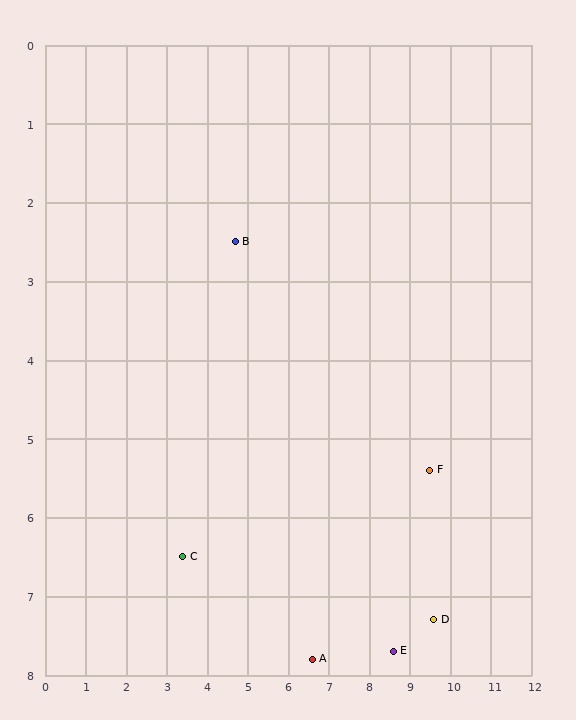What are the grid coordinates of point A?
Point A is at approximately (6.6, 7.8).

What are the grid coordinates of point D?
Point D is at approximately (9.6, 7.3).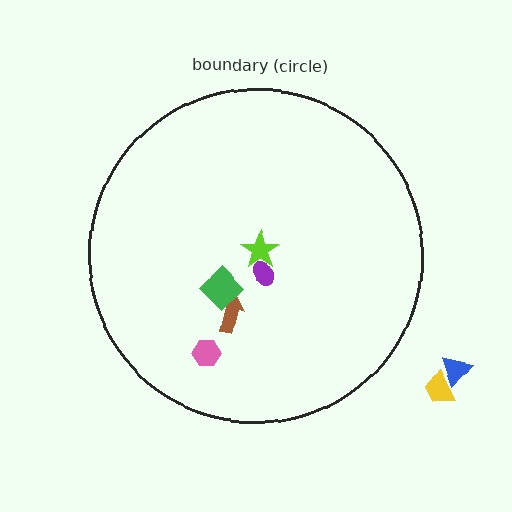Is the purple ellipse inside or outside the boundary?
Inside.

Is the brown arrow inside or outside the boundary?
Inside.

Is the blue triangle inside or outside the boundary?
Outside.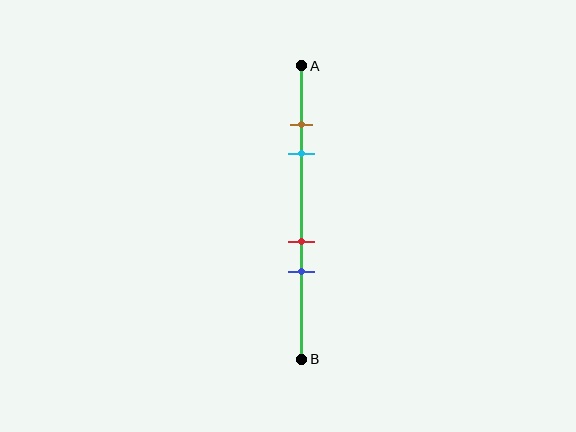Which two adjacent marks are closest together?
The brown and cyan marks are the closest adjacent pair.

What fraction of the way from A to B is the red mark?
The red mark is approximately 60% (0.6) of the way from A to B.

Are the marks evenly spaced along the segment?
No, the marks are not evenly spaced.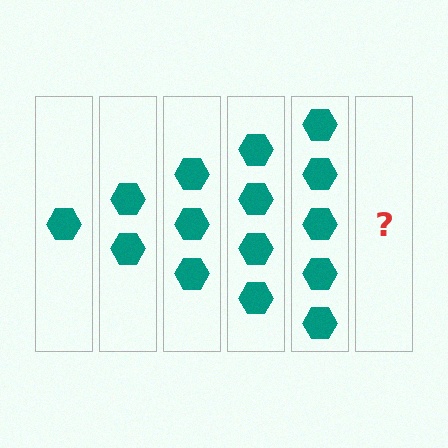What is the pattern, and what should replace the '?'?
The pattern is that each step adds one more hexagon. The '?' should be 6 hexagons.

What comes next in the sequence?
The next element should be 6 hexagons.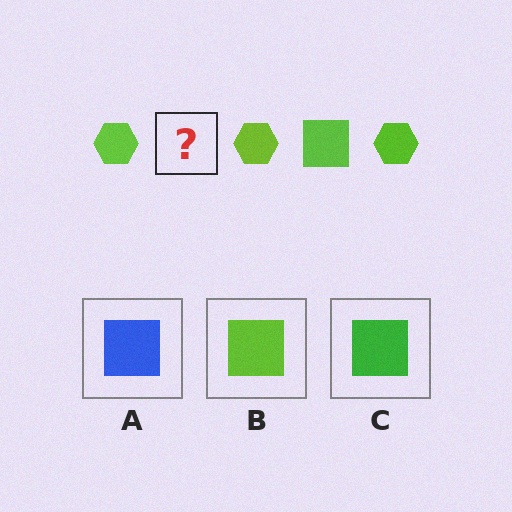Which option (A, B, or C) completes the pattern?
B.